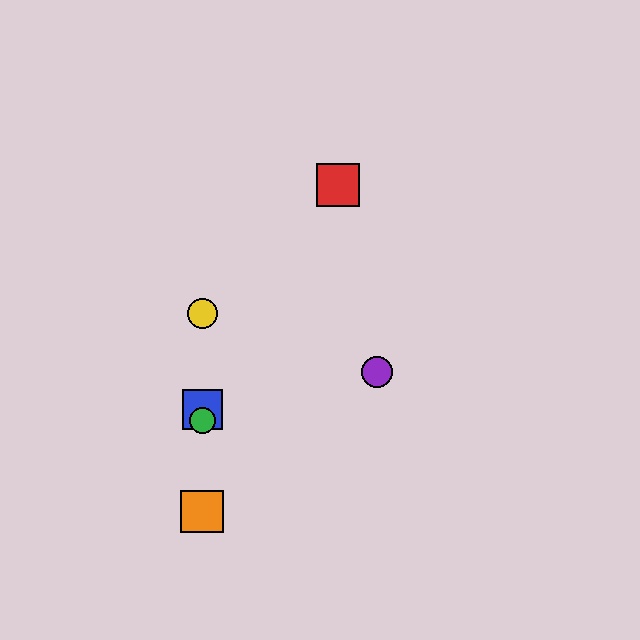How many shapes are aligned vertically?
4 shapes (the blue square, the green circle, the yellow circle, the orange square) are aligned vertically.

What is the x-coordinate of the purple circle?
The purple circle is at x≈377.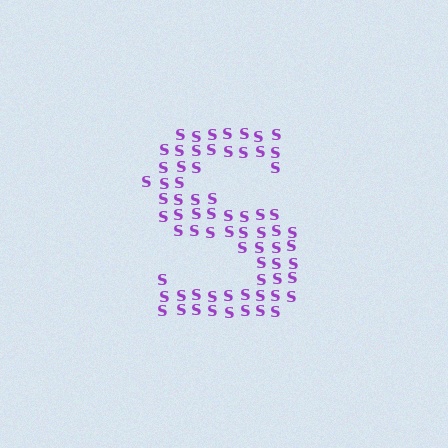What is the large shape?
The large shape is the letter S.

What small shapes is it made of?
It is made of small letter S's.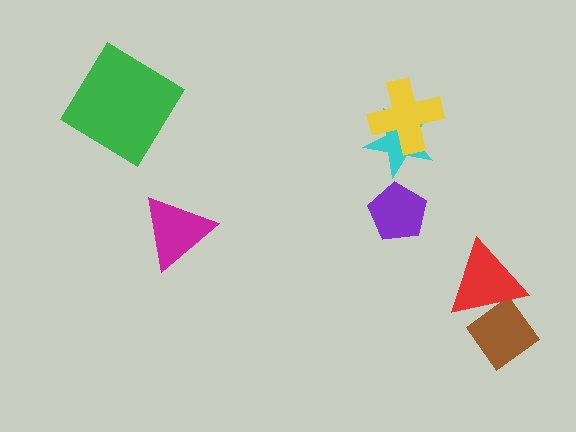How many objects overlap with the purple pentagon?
0 objects overlap with the purple pentagon.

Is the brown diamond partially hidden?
Yes, it is partially covered by another shape.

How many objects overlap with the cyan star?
1 object overlaps with the cyan star.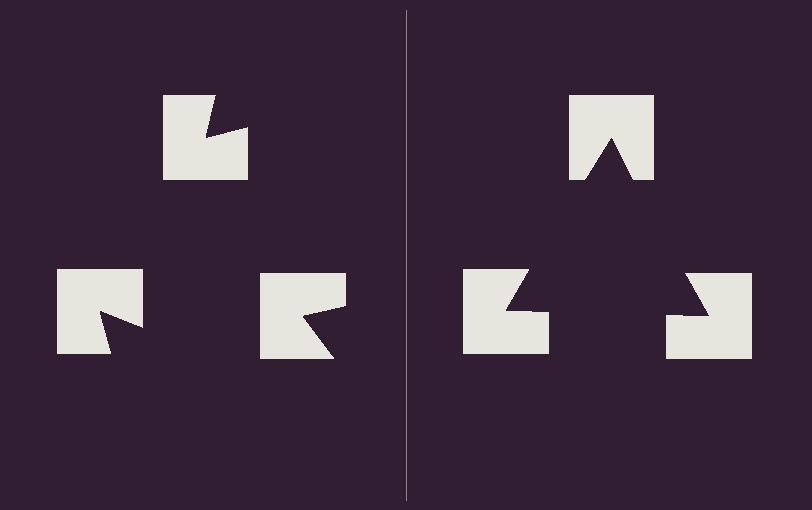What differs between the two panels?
The notched squares are positioned identically on both sides; only the wedge orientations differ. On the right they align to a triangle; on the left they are misaligned.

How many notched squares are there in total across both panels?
6 — 3 on each side.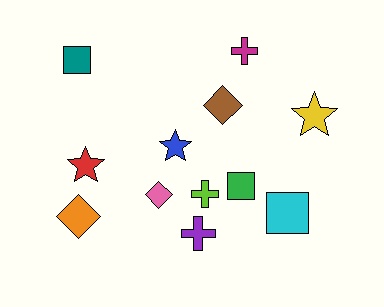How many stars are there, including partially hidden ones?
There are 3 stars.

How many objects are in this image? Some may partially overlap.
There are 12 objects.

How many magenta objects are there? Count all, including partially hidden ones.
There is 1 magenta object.